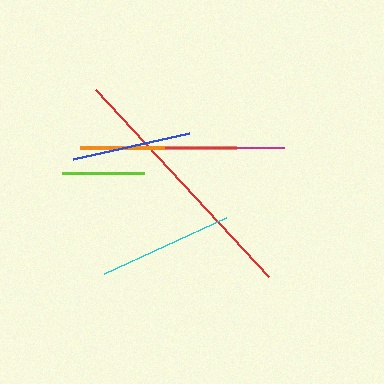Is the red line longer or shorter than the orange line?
The red line is longer than the orange line.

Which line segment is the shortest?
The lime line is the shortest at approximately 83 pixels.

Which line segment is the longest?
The red line is the longest at approximately 255 pixels.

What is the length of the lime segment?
The lime segment is approximately 83 pixels long.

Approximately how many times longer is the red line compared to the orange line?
The red line is approximately 1.6 times the length of the orange line.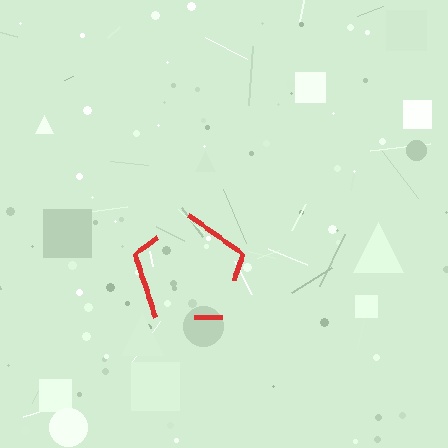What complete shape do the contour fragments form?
The contour fragments form a pentagon.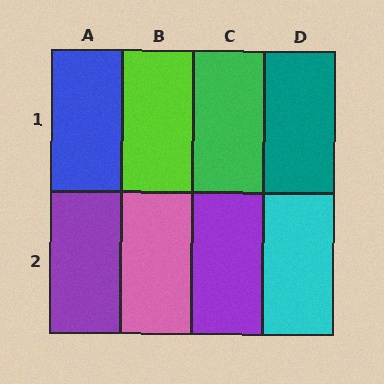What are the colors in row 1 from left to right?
Blue, lime, green, teal.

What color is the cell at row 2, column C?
Purple.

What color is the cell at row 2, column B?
Pink.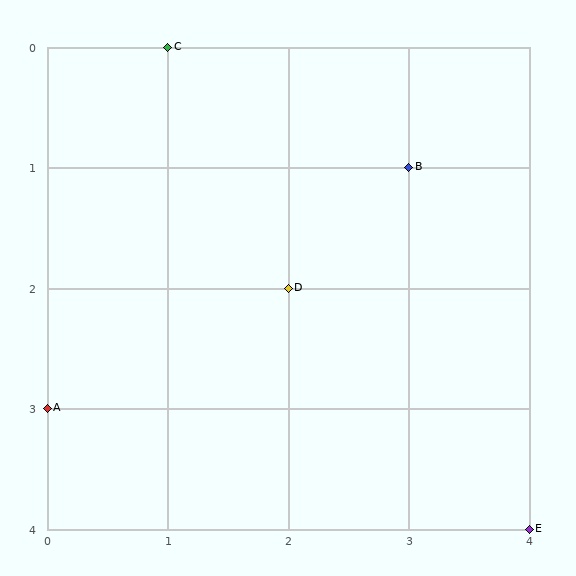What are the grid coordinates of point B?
Point B is at grid coordinates (3, 1).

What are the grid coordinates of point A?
Point A is at grid coordinates (0, 3).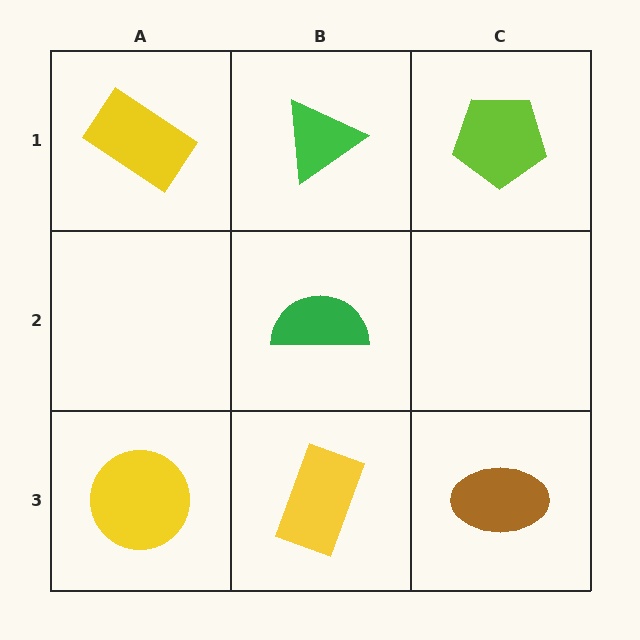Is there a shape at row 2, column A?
No, that cell is empty.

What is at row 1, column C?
A lime pentagon.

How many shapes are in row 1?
3 shapes.